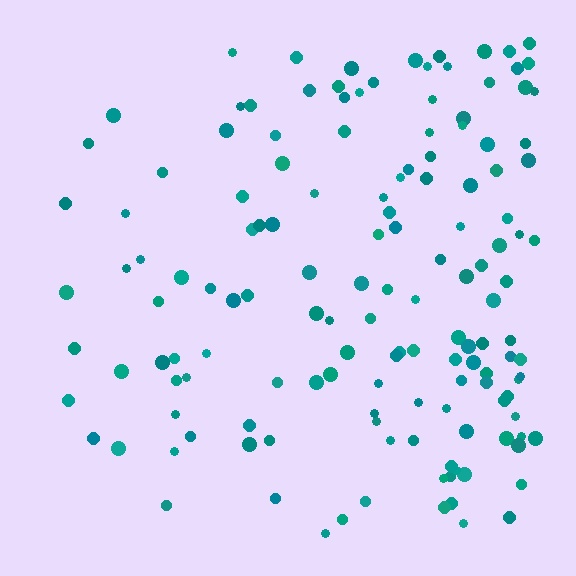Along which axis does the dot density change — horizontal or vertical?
Horizontal.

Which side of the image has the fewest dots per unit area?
The left.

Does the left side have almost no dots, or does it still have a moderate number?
Still a moderate number, just noticeably fewer than the right.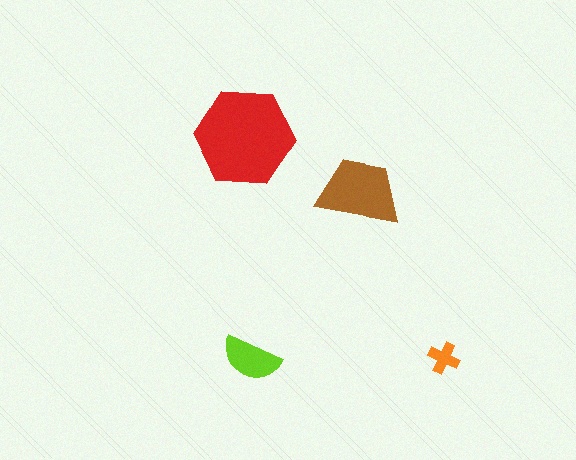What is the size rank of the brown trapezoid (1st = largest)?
2nd.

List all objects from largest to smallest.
The red hexagon, the brown trapezoid, the lime semicircle, the orange cross.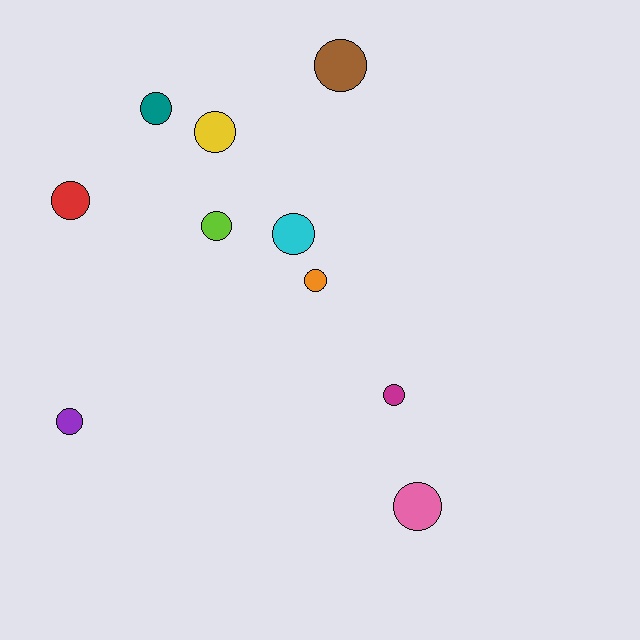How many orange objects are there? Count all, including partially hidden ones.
There is 1 orange object.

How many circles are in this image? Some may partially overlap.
There are 10 circles.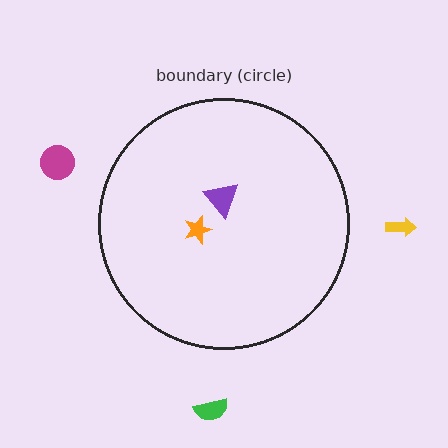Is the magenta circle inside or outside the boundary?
Outside.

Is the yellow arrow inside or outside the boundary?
Outside.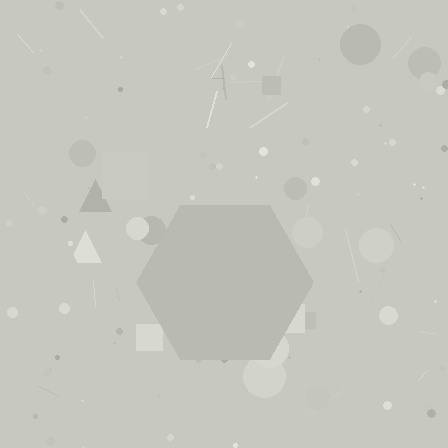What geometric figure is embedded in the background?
A hexagon is embedded in the background.